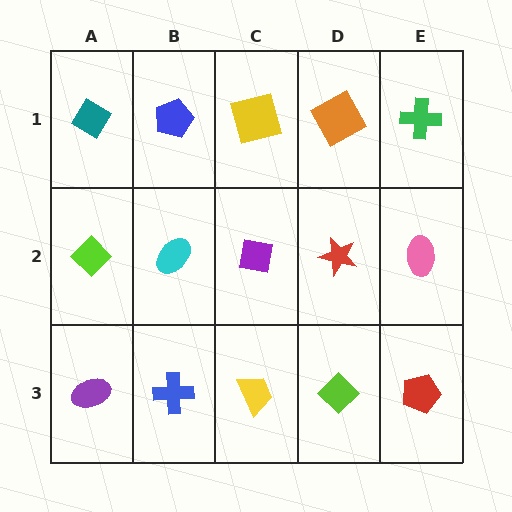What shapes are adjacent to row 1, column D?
A red star (row 2, column D), a yellow square (row 1, column C), a green cross (row 1, column E).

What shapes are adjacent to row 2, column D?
An orange square (row 1, column D), a lime diamond (row 3, column D), a purple square (row 2, column C), a pink ellipse (row 2, column E).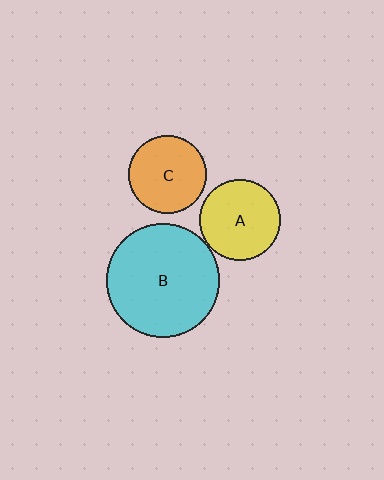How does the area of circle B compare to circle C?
Approximately 2.1 times.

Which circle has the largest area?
Circle B (cyan).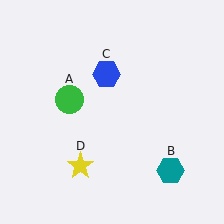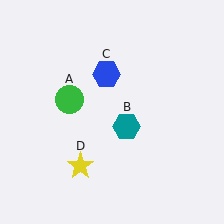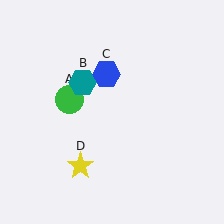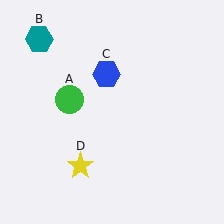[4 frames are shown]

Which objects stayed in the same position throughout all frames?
Green circle (object A) and blue hexagon (object C) and yellow star (object D) remained stationary.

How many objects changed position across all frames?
1 object changed position: teal hexagon (object B).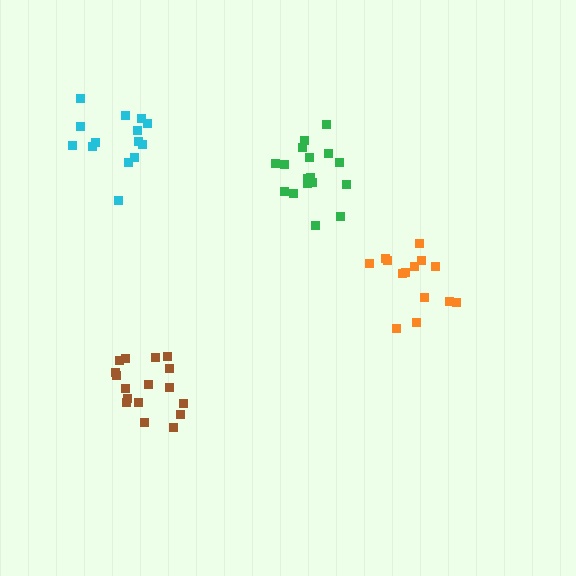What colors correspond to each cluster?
The clusters are colored: brown, cyan, green, orange.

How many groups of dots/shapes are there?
There are 4 groups.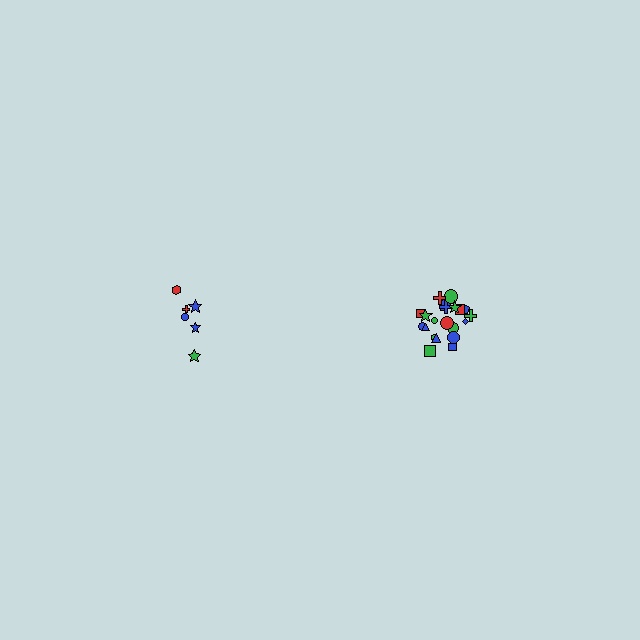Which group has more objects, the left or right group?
The right group.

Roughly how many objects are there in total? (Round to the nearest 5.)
Roughly 30 objects in total.